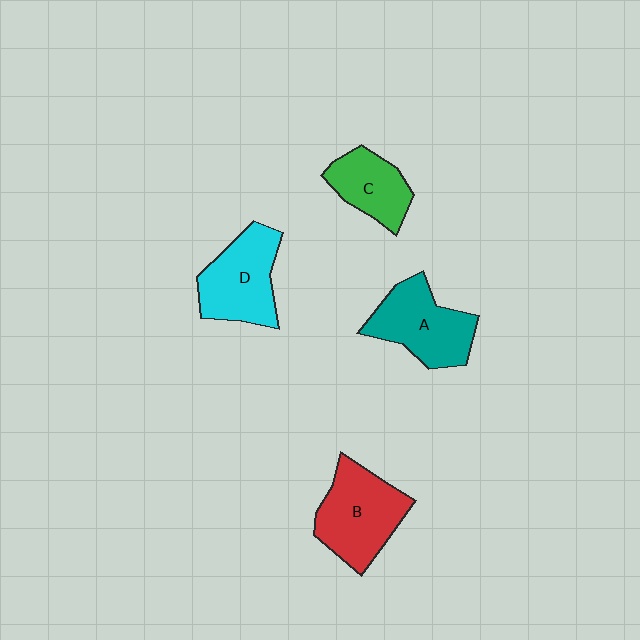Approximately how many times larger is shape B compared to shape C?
Approximately 1.5 times.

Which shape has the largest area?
Shape B (red).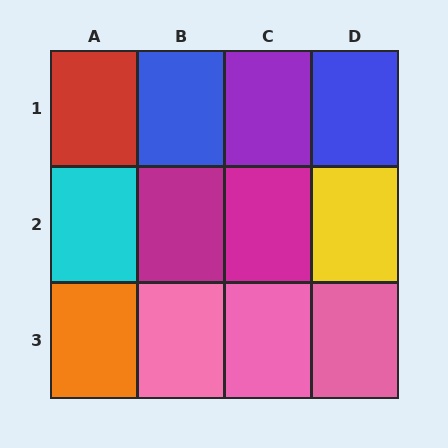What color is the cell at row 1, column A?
Red.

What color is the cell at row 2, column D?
Yellow.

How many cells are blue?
2 cells are blue.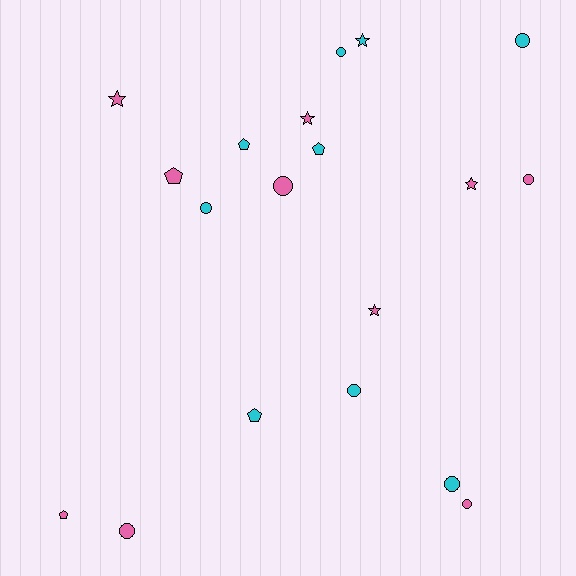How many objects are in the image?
There are 19 objects.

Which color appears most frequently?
Pink, with 10 objects.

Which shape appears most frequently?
Circle, with 9 objects.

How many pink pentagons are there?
There are 2 pink pentagons.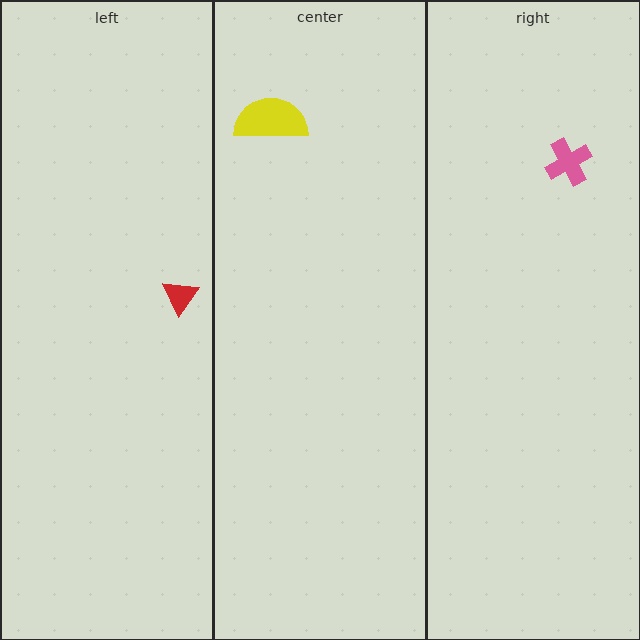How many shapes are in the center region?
1.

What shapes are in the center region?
The yellow semicircle.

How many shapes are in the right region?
1.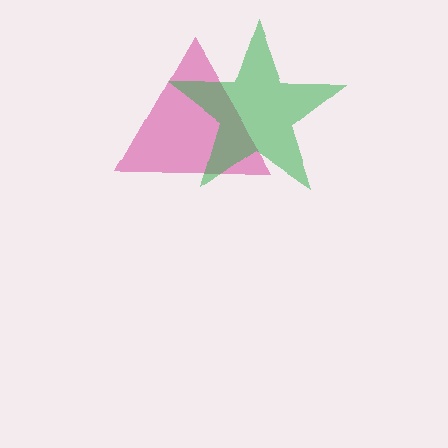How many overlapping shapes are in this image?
There are 2 overlapping shapes in the image.